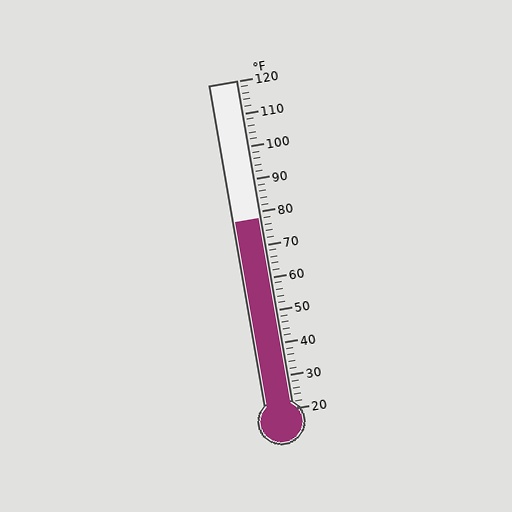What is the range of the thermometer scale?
The thermometer scale ranges from 20°F to 120°F.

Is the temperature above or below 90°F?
The temperature is below 90°F.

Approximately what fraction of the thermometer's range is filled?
The thermometer is filled to approximately 60% of its range.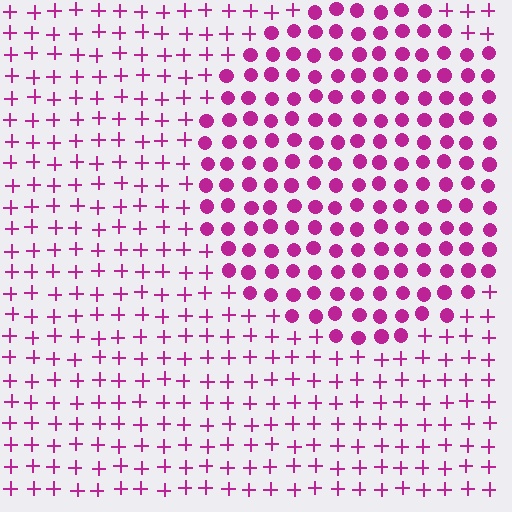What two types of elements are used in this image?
The image uses circles inside the circle region and plus signs outside it.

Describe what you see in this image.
The image is filled with small magenta elements arranged in a uniform grid. A circle-shaped region contains circles, while the surrounding area contains plus signs. The boundary is defined purely by the change in element shape.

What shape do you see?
I see a circle.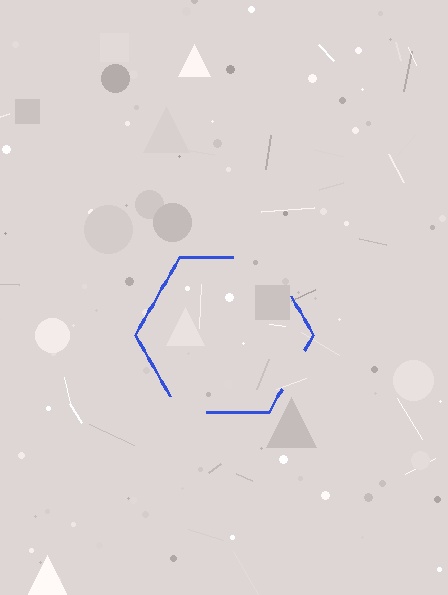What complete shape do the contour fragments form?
The contour fragments form a hexagon.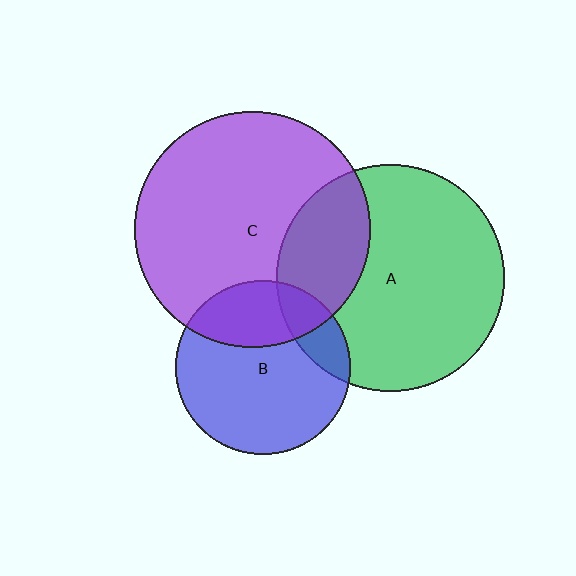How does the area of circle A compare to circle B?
Approximately 1.7 times.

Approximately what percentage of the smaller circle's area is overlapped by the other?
Approximately 15%.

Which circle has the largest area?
Circle C (purple).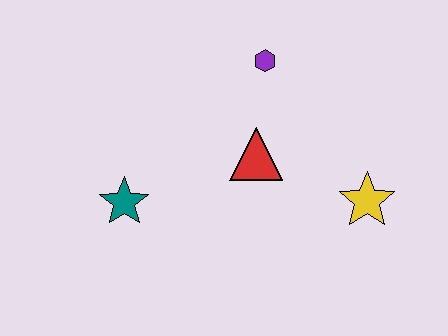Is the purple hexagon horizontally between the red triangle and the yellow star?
Yes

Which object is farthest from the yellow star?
The teal star is farthest from the yellow star.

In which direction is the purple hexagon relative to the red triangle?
The purple hexagon is above the red triangle.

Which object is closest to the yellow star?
The red triangle is closest to the yellow star.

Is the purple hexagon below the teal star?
No